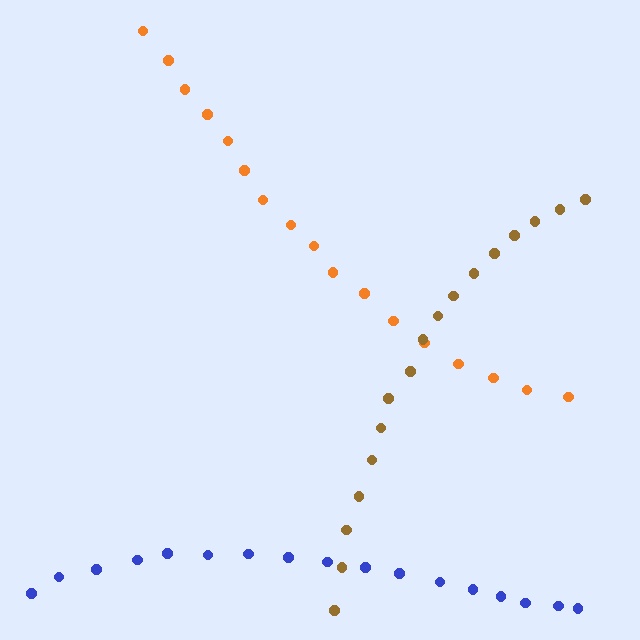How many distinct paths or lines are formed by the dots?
There are 3 distinct paths.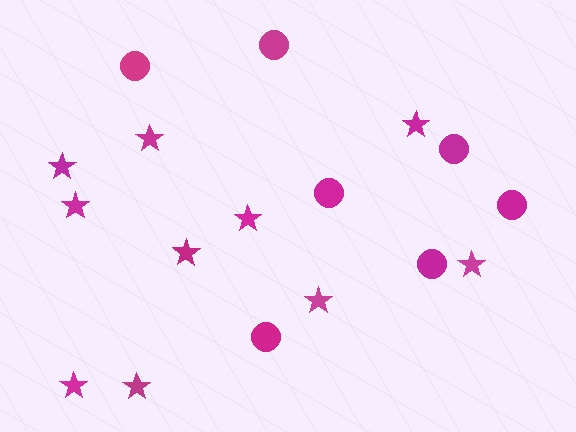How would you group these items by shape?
There are 2 groups: one group of circles (7) and one group of stars (10).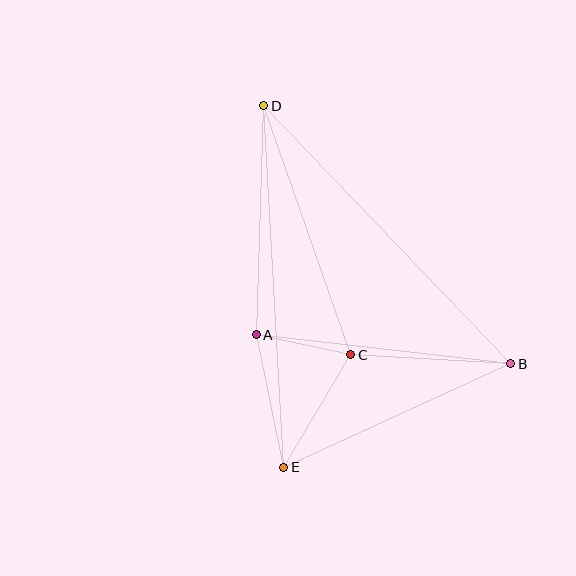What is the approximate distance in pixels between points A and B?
The distance between A and B is approximately 256 pixels.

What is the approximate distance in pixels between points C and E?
The distance between C and E is approximately 131 pixels.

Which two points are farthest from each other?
Points D and E are farthest from each other.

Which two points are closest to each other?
Points A and C are closest to each other.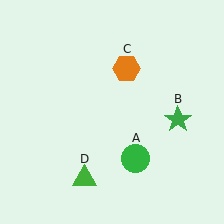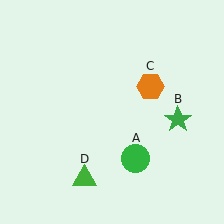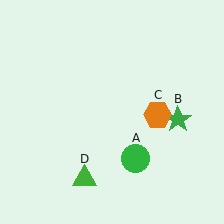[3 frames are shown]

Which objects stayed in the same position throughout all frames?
Green circle (object A) and green star (object B) and green triangle (object D) remained stationary.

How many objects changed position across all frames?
1 object changed position: orange hexagon (object C).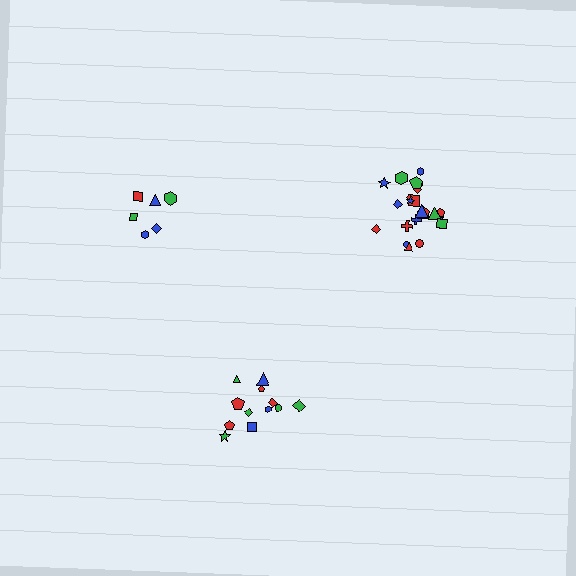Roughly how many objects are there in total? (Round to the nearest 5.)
Roughly 40 objects in total.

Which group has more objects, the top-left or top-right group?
The top-right group.